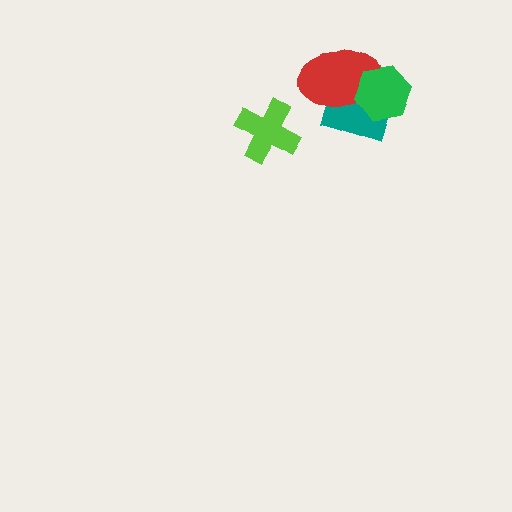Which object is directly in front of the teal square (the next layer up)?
The red ellipse is directly in front of the teal square.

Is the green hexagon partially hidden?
No, no other shape covers it.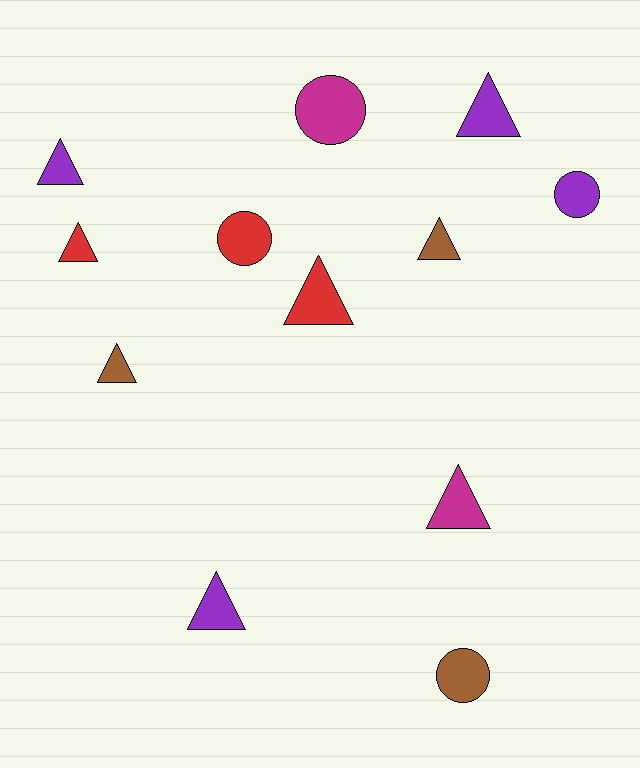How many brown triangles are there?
There are 2 brown triangles.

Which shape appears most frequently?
Triangle, with 8 objects.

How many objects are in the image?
There are 12 objects.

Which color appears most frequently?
Purple, with 4 objects.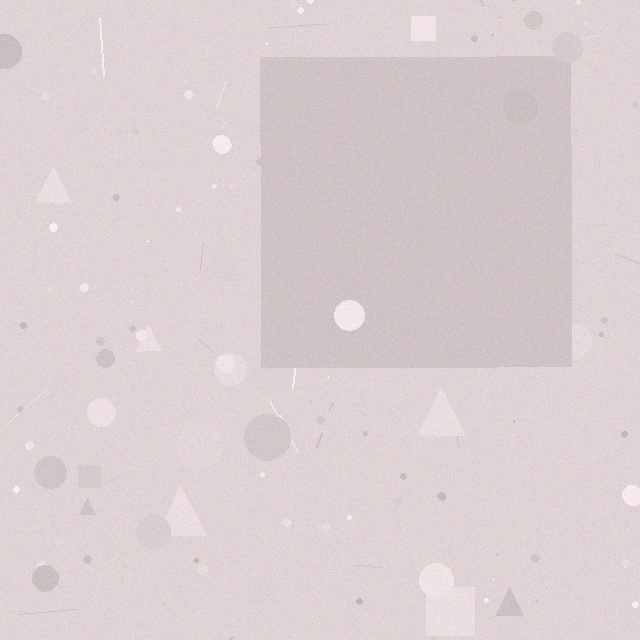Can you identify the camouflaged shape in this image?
The camouflaged shape is a square.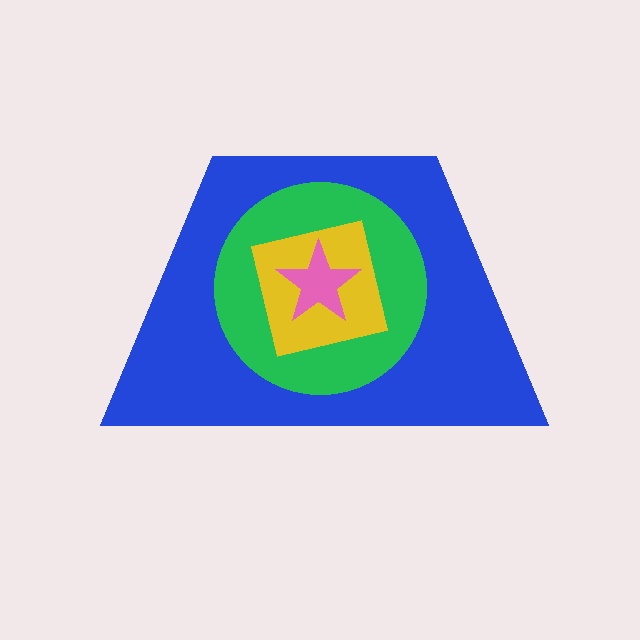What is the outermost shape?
The blue trapezoid.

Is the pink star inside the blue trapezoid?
Yes.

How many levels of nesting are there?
4.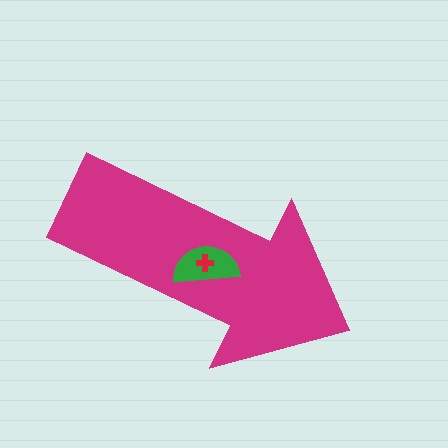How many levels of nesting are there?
3.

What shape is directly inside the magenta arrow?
The green semicircle.